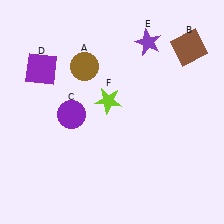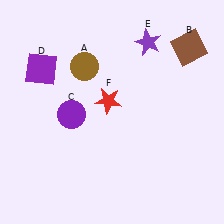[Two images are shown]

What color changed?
The star (F) changed from lime in Image 1 to red in Image 2.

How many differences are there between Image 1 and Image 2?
There is 1 difference between the two images.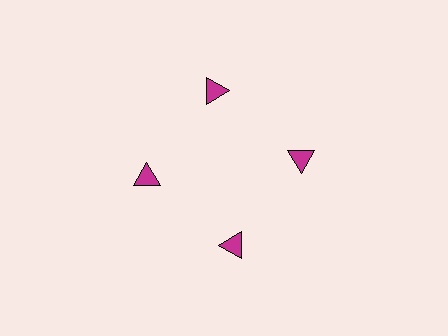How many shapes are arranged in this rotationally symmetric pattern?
There are 4 shapes, arranged in 4 groups of 1.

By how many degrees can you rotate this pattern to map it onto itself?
The pattern maps onto itself every 90 degrees of rotation.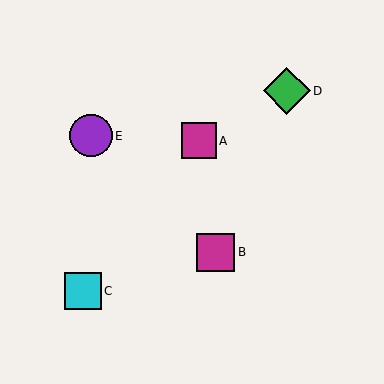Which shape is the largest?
The green diamond (labeled D) is the largest.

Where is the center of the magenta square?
The center of the magenta square is at (199, 141).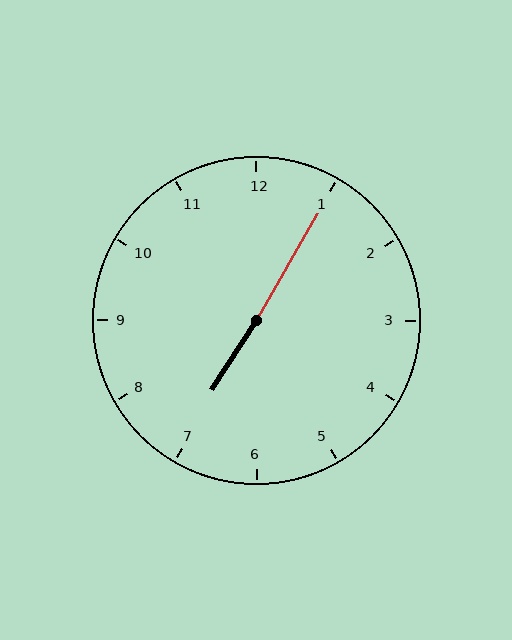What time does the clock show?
7:05.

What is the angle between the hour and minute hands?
Approximately 178 degrees.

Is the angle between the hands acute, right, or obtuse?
It is obtuse.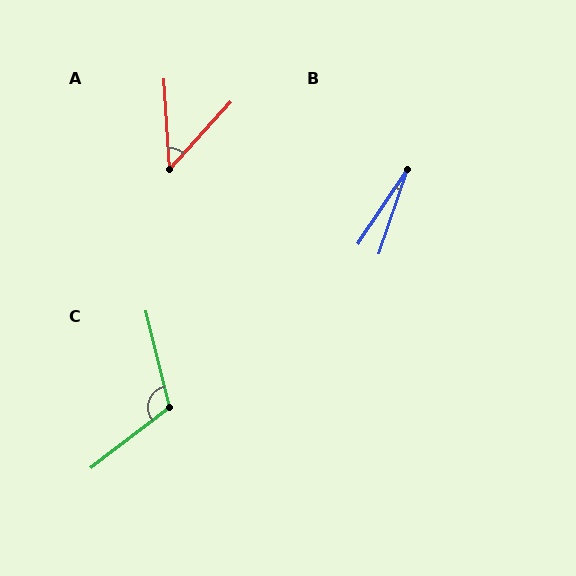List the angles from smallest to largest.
B (15°), A (46°), C (114°).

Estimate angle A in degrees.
Approximately 46 degrees.